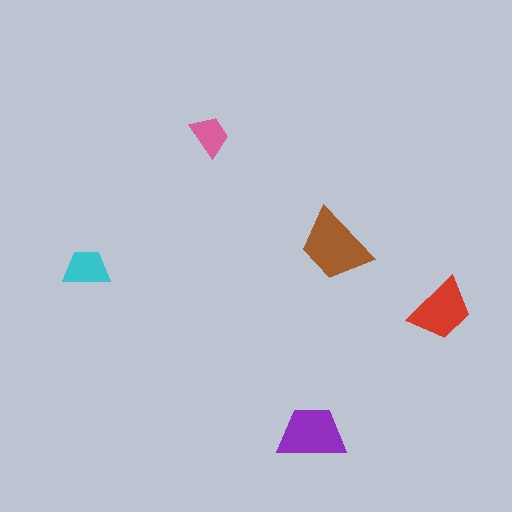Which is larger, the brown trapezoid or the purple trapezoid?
The brown one.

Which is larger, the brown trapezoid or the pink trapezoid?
The brown one.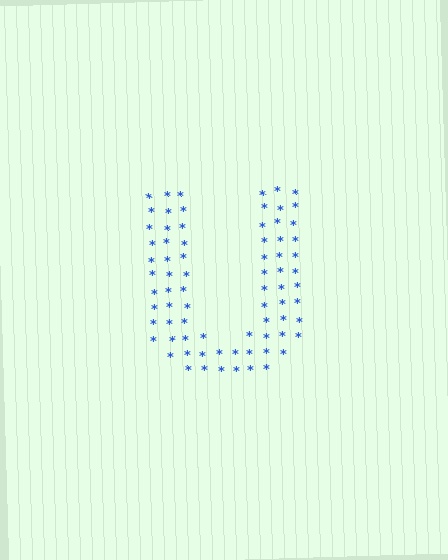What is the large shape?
The large shape is the letter U.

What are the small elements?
The small elements are asterisks.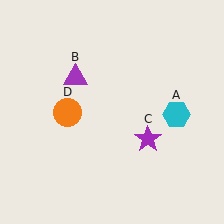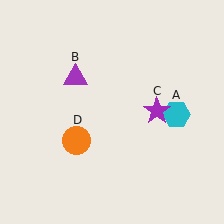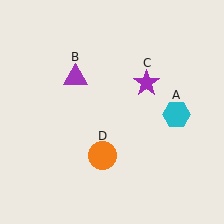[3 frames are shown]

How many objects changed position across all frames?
2 objects changed position: purple star (object C), orange circle (object D).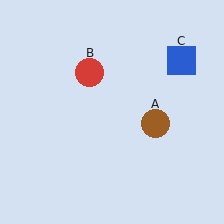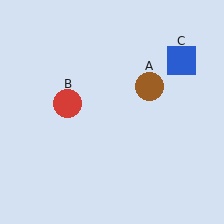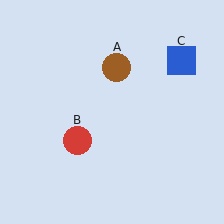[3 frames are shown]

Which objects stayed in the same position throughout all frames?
Blue square (object C) remained stationary.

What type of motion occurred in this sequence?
The brown circle (object A), red circle (object B) rotated counterclockwise around the center of the scene.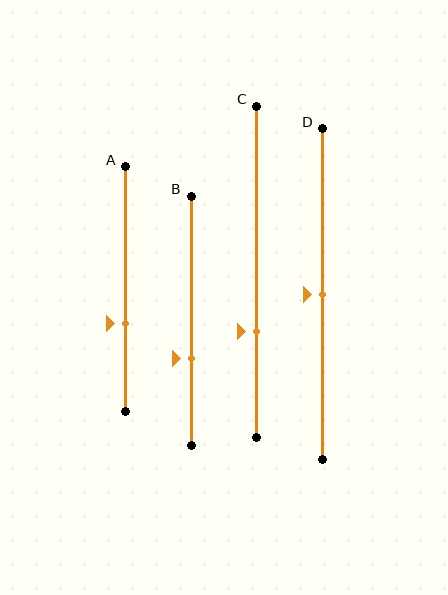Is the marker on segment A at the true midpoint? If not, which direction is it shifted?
No, the marker on segment A is shifted downward by about 14% of the segment length.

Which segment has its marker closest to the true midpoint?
Segment D has its marker closest to the true midpoint.